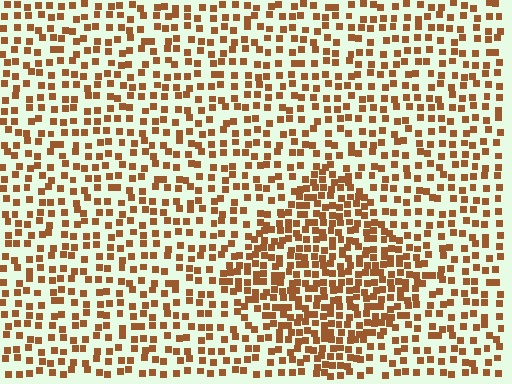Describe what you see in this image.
The image contains small brown elements arranged at two different densities. A diamond-shaped region is visible where the elements are more densely packed than the surrounding area.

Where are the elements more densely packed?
The elements are more densely packed inside the diamond boundary.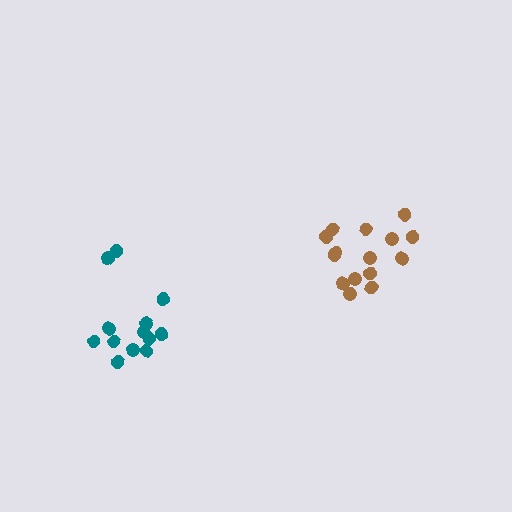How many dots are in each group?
Group 1: 13 dots, Group 2: 15 dots (28 total).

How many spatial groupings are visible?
There are 2 spatial groupings.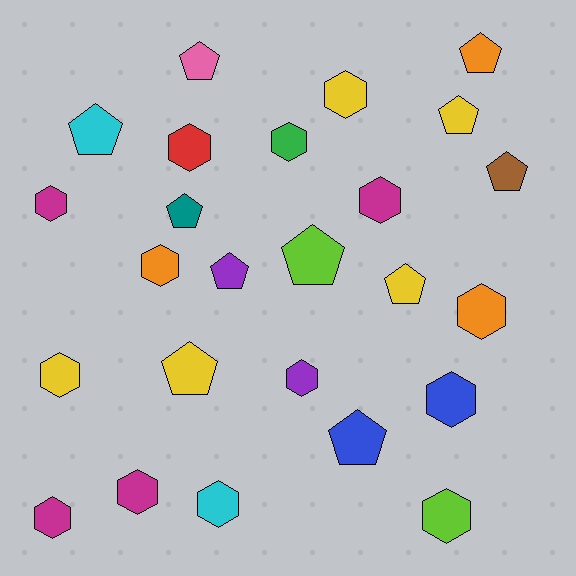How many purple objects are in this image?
There are 2 purple objects.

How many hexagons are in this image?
There are 14 hexagons.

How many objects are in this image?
There are 25 objects.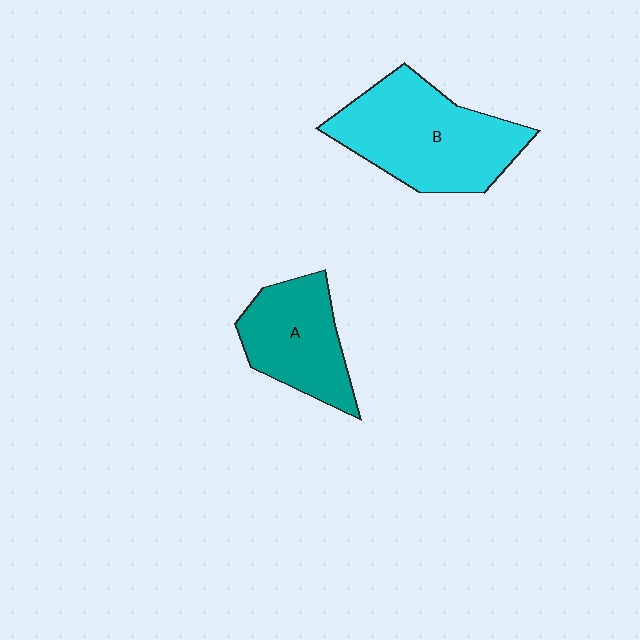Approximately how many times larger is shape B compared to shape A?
Approximately 1.5 times.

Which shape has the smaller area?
Shape A (teal).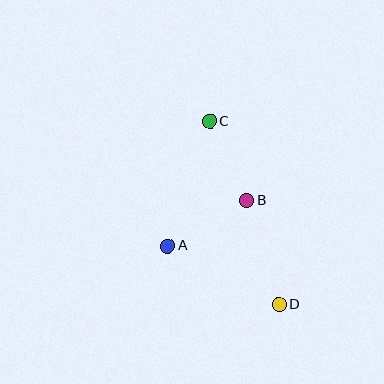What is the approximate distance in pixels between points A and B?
The distance between A and B is approximately 91 pixels.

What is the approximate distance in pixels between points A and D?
The distance between A and D is approximately 125 pixels.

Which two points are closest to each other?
Points B and C are closest to each other.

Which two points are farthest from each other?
Points C and D are farthest from each other.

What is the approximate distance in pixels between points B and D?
The distance between B and D is approximately 109 pixels.